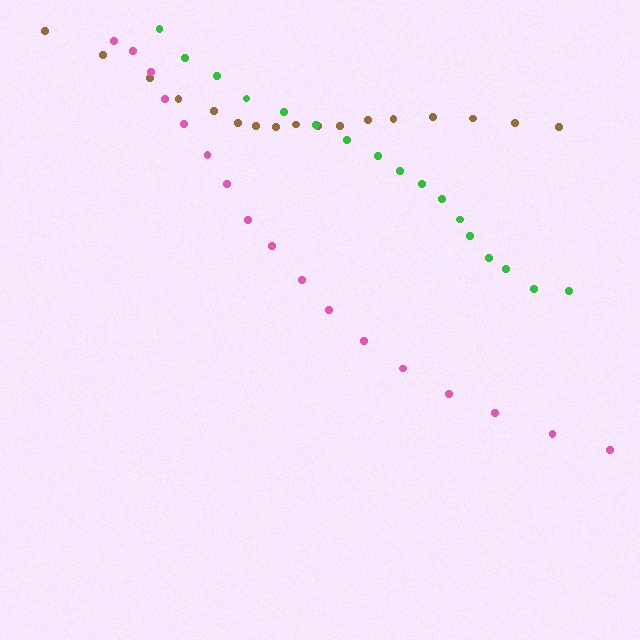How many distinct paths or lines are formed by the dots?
There are 3 distinct paths.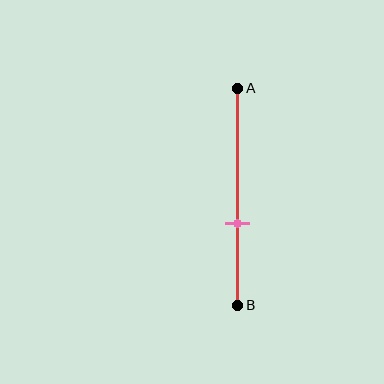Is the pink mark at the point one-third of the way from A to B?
No, the mark is at about 60% from A, not at the 33% one-third point.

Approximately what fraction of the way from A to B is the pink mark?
The pink mark is approximately 60% of the way from A to B.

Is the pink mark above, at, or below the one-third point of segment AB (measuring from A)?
The pink mark is below the one-third point of segment AB.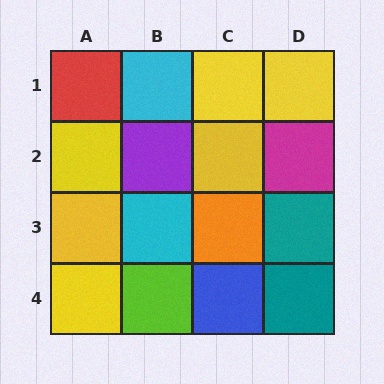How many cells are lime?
1 cell is lime.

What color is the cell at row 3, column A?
Yellow.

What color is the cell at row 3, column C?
Orange.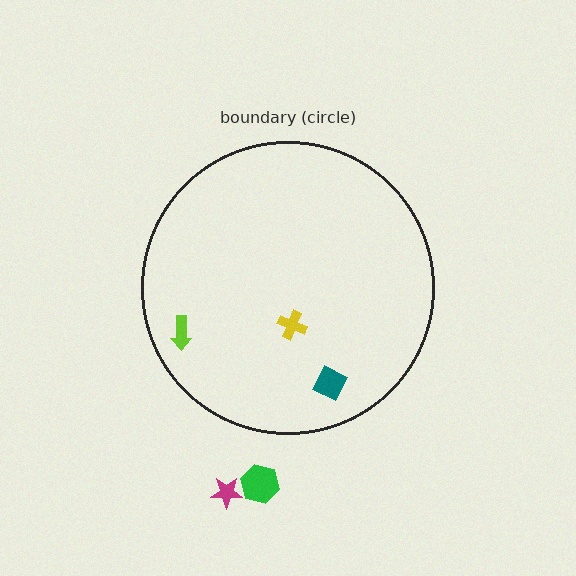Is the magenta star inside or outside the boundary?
Outside.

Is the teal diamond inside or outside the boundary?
Inside.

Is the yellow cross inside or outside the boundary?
Inside.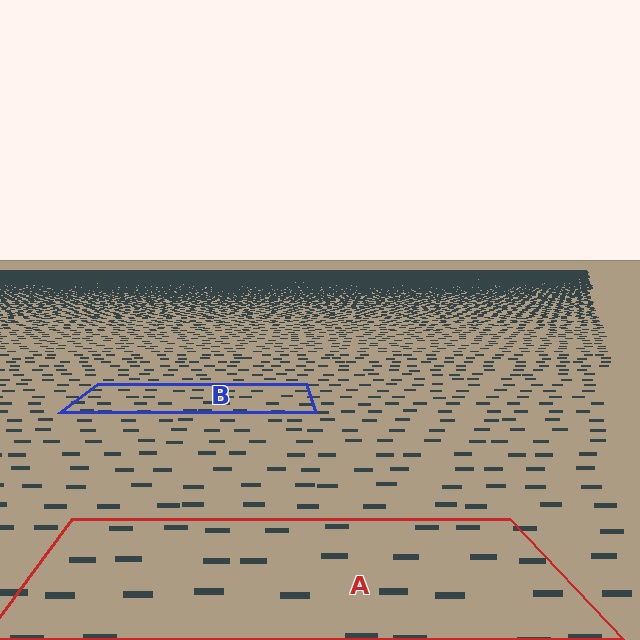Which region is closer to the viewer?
Region A is closer. The texture elements there are larger and more spread out.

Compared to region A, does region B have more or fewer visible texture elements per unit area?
Region B has more texture elements per unit area — they are packed more densely because it is farther away.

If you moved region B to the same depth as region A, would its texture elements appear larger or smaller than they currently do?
They would appear larger. At a closer depth, the same texture elements are projected at a bigger on-screen size.